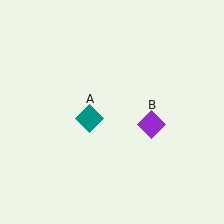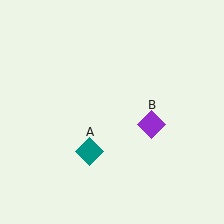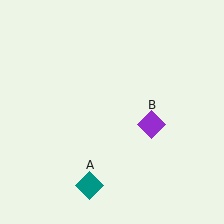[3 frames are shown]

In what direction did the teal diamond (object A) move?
The teal diamond (object A) moved down.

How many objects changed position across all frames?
1 object changed position: teal diamond (object A).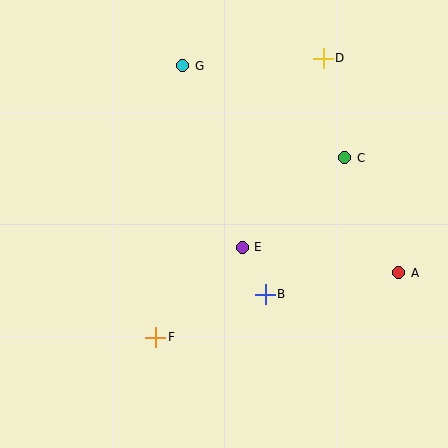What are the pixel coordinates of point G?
Point G is at (183, 66).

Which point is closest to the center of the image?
Point E at (242, 247) is closest to the center.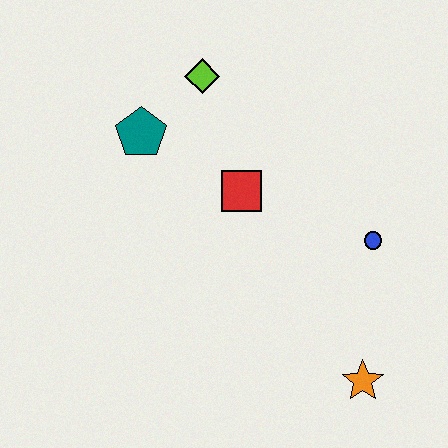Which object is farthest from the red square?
The orange star is farthest from the red square.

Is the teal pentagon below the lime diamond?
Yes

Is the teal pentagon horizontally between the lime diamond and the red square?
No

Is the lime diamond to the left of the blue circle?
Yes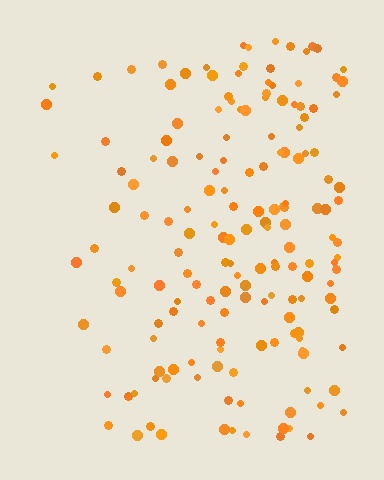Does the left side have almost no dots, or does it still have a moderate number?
Still a moderate number, just noticeably fewer than the right.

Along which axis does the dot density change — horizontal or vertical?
Horizontal.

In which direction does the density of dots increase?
From left to right, with the right side densest.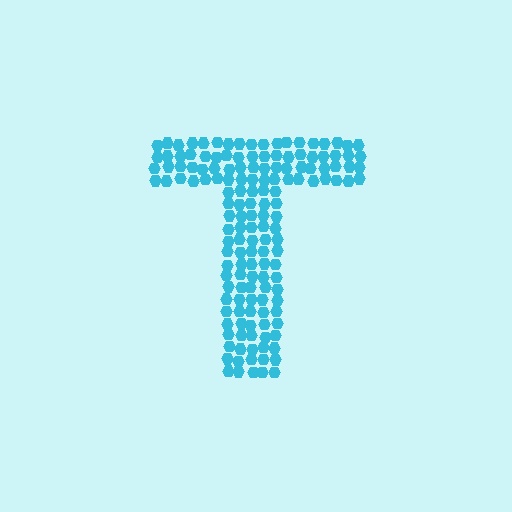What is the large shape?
The large shape is the letter T.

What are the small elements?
The small elements are hexagons.